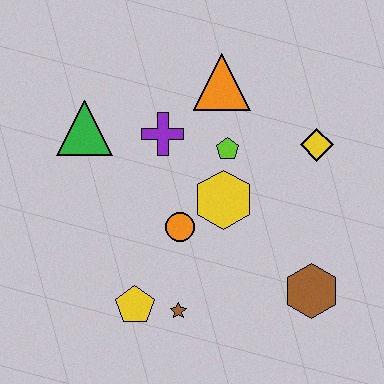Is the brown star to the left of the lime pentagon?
Yes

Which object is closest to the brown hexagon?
The yellow hexagon is closest to the brown hexagon.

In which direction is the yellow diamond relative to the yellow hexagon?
The yellow diamond is to the right of the yellow hexagon.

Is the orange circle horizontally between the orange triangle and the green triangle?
Yes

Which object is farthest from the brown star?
The orange triangle is farthest from the brown star.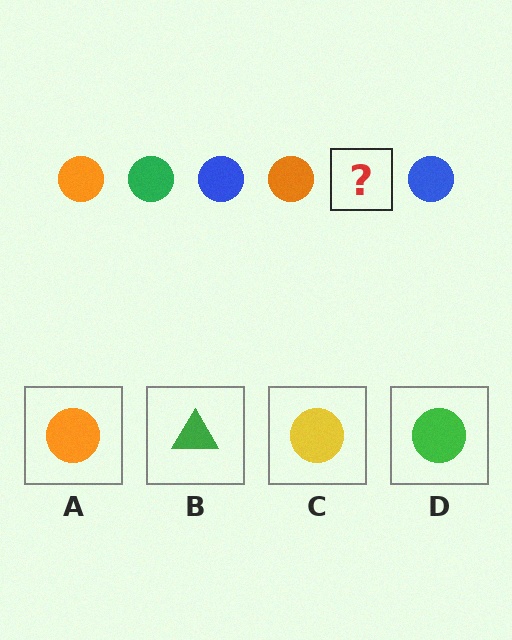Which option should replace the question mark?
Option D.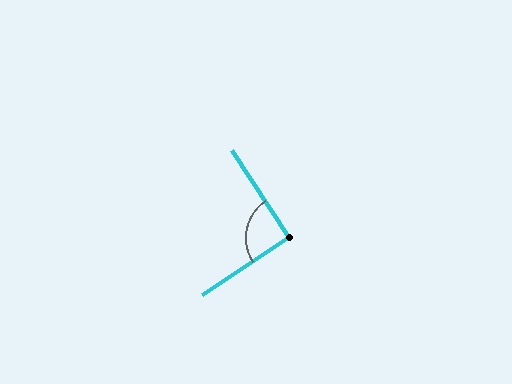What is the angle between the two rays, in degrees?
Approximately 91 degrees.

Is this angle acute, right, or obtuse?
It is approximately a right angle.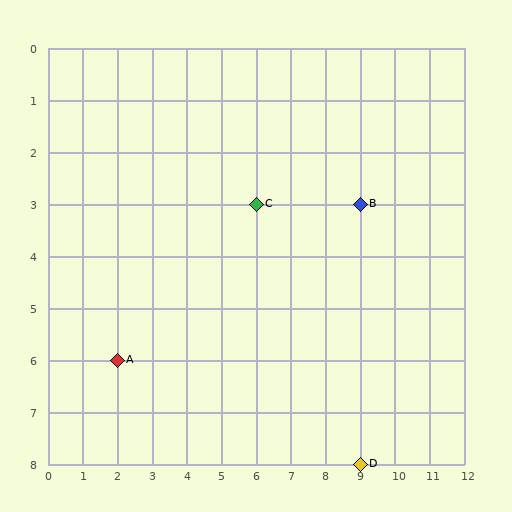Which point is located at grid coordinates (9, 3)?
Point B is at (9, 3).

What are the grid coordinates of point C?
Point C is at grid coordinates (6, 3).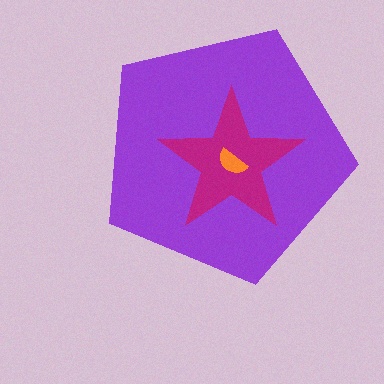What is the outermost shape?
The purple pentagon.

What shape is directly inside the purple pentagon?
The magenta star.